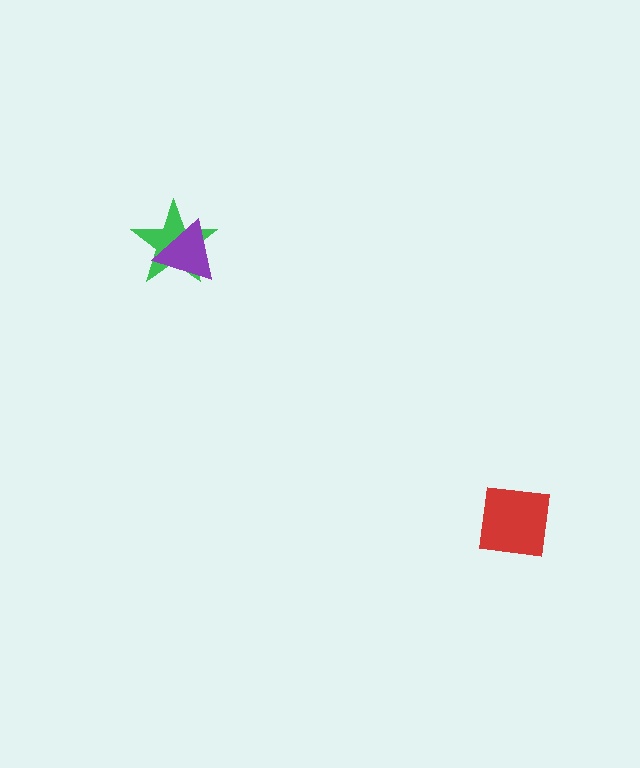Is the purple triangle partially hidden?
No, no other shape covers it.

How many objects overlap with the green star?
1 object overlaps with the green star.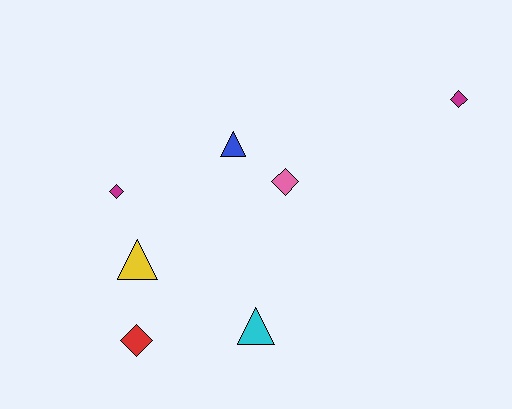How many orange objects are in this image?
There are no orange objects.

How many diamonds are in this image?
There are 4 diamonds.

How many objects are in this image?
There are 7 objects.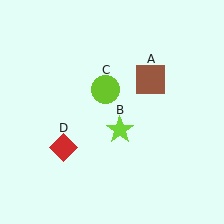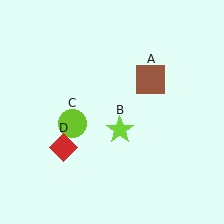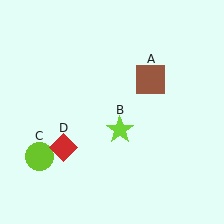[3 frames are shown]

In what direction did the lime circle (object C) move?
The lime circle (object C) moved down and to the left.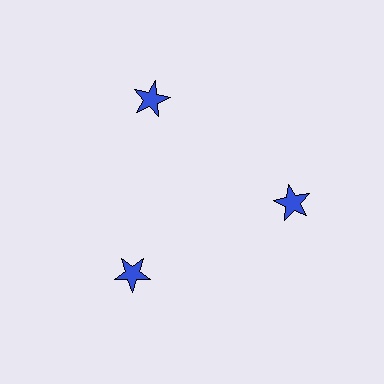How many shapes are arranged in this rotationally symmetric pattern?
There are 3 shapes, arranged in 3 groups of 1.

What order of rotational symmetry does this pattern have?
This pattern has 3-fold rotational symmetry.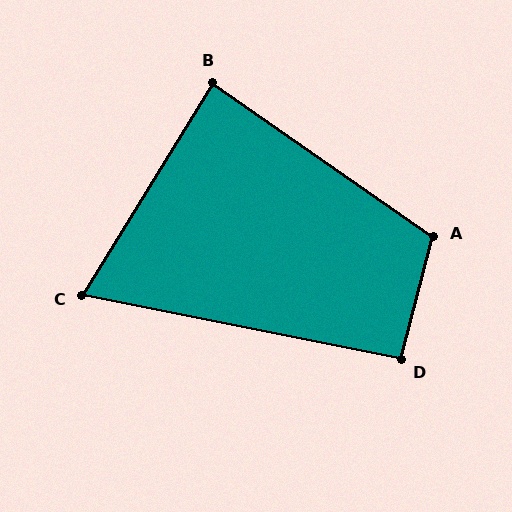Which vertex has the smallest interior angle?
C, at approximately 70 degrees.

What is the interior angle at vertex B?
Approximately 87 degrees (approximately right).